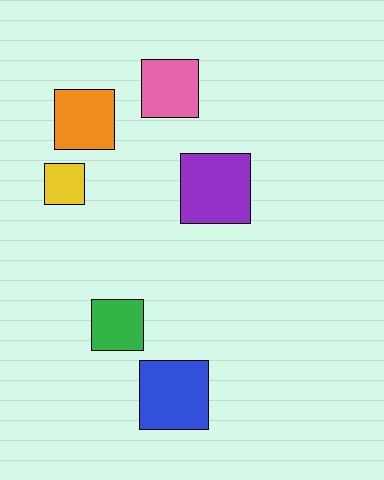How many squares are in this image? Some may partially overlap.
There are 6 squares.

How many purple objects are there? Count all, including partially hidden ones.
There is 1 purple object.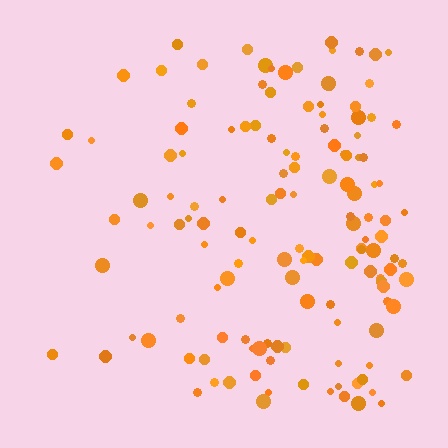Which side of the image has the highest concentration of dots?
The right.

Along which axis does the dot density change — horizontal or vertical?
Horizontal.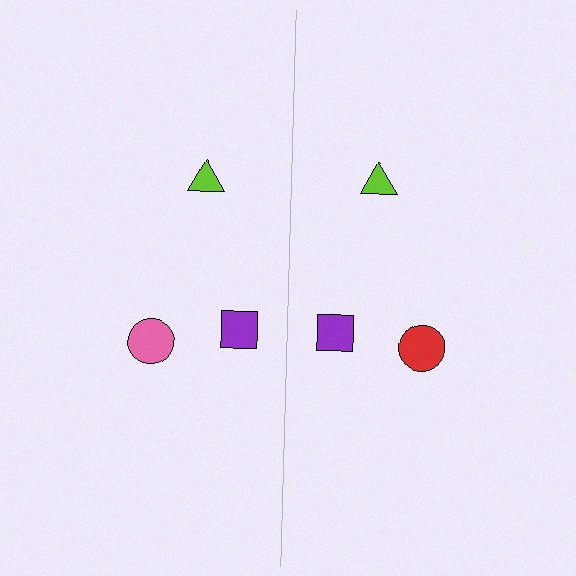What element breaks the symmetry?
The red circle on the right side breaks the symmetry — its mirror counterpart is pink.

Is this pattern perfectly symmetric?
No, the pattern is not perfectly symmetric. The red circle on the right side breaks the symmetry — its mirror counterpart is pink.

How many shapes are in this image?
There are 6 shapes in this image.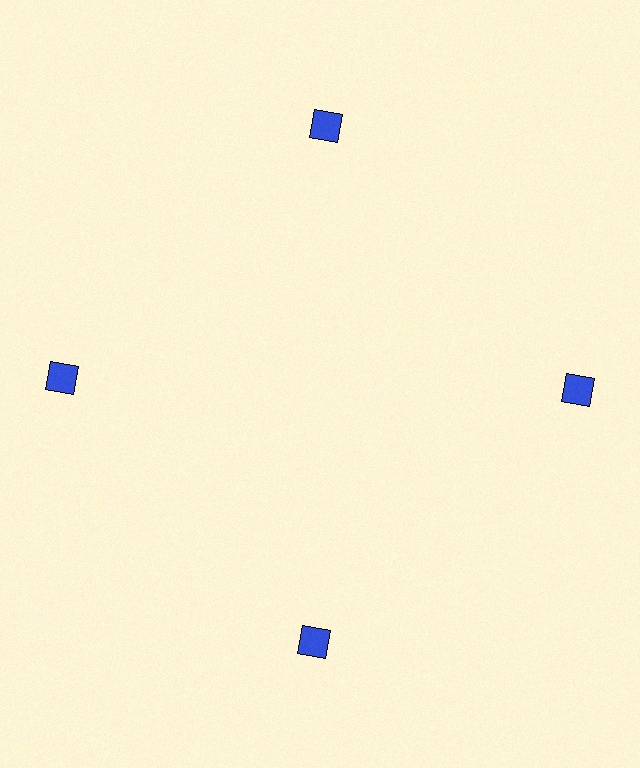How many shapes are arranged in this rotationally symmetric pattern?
There are 4 shapes, arranged in 4 groups of 1.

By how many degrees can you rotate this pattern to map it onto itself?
The pattern maps onto itself every 90 degrees of rotation.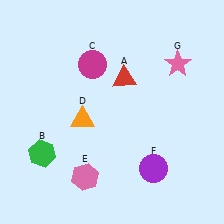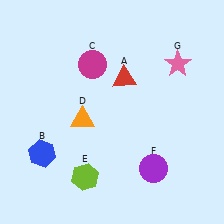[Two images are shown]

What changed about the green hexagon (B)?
In Image 1, B is green. In Image 2, it changed to blue.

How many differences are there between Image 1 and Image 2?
There are 2 differences between the two images.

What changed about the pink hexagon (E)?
In Image 1, E is pink. In Image 2, it changed to lime.